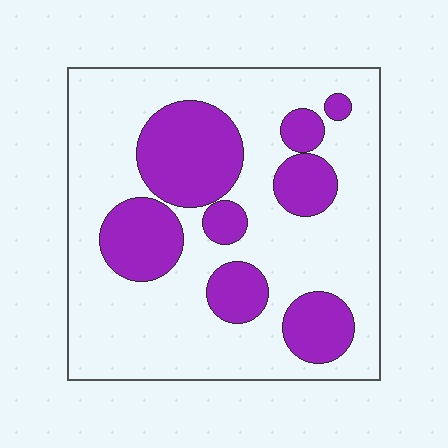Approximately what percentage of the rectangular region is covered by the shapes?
Approximately 30%.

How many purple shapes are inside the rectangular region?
8.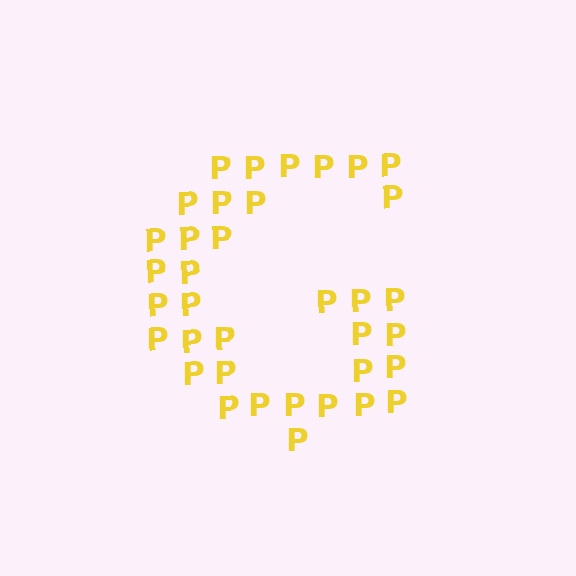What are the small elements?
The small elements are letter P's.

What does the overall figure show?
The overall figure shows the letter G.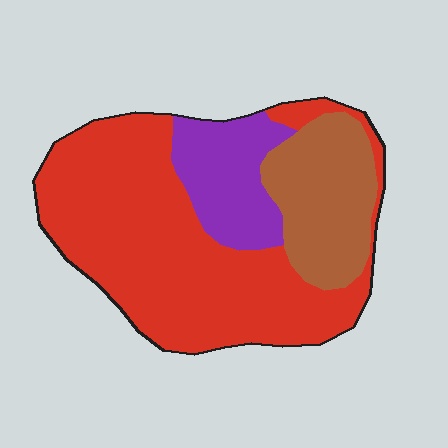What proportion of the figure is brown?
Brown takes up about one fifth (1/5) of the figure.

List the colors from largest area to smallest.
From largest to smallest: red, brown, purple.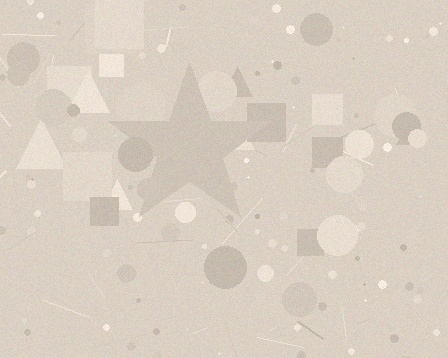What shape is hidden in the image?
A star is hidden in the image.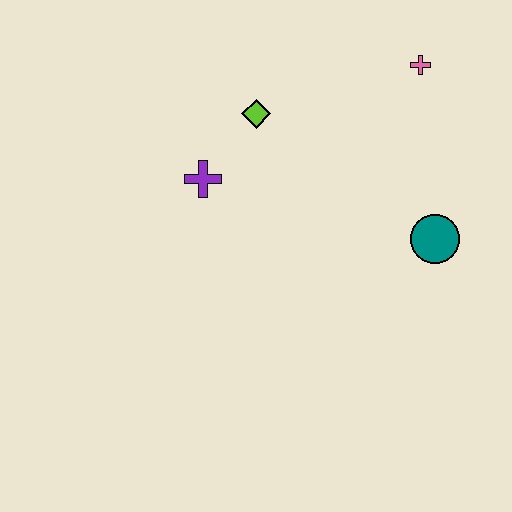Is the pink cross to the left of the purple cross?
No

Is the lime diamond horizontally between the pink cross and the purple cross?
Yes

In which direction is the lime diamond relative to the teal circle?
The lime diamond is to the left of the teal circle.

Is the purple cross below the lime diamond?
Yes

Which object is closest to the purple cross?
The lime diamond is closest to the purple cross.